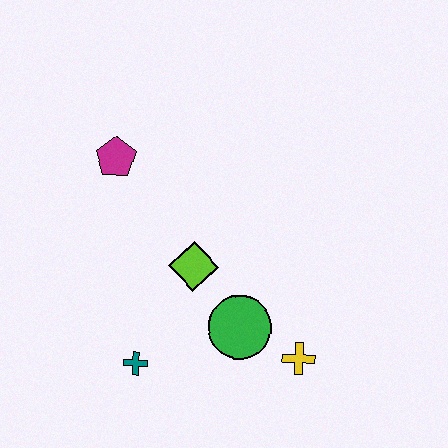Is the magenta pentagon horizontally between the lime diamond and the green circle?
No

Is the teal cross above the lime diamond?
No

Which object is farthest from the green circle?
The magenta pentagon is farthest from the green circle.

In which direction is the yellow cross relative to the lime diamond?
The yellow cross is to the right of the lime diamond.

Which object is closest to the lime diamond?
The green circle is closest to the lime diamond.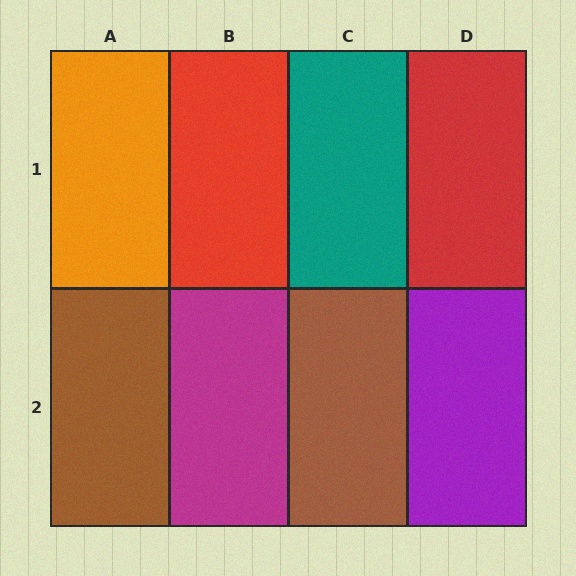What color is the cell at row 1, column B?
Red.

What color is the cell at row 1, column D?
Red.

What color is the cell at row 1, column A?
Orange.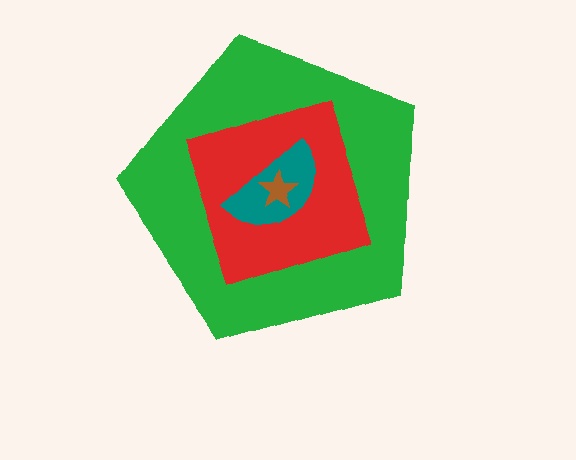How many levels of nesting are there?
4.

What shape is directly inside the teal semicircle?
The brown star.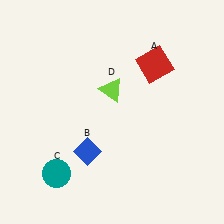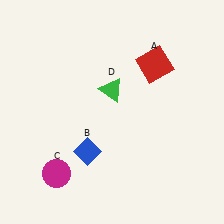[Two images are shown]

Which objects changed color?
C changed from teal to magenta. D changed from lime to green.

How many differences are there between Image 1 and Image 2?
There are 2 differences between the two images.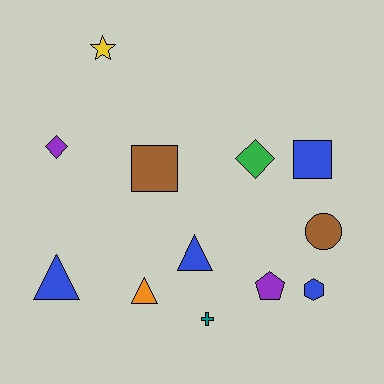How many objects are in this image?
There are 12 objects.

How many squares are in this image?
There are 2 squares.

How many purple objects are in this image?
There are 2 purple objects.